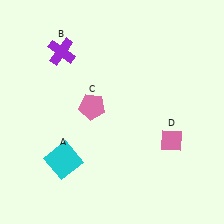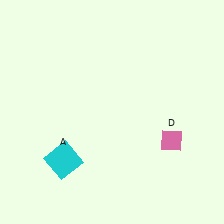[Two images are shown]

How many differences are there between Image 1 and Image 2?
There are 2 differences between the two images.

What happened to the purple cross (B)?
The purple cross (B) was removed in Image 2. It was in the top-left area of Image 1.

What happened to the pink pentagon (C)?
The pink pentagon (C) was removed in Image 2. It was in the top-left area of Image 1.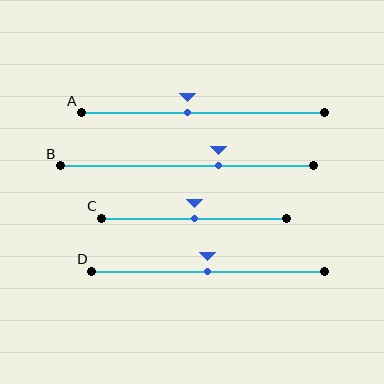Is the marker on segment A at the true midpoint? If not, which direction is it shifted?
No, the marker on segment A is shifted to the left by about 6% of the segment length.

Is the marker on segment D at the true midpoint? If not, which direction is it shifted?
Yes, the marker on segment D is at the true midpoint.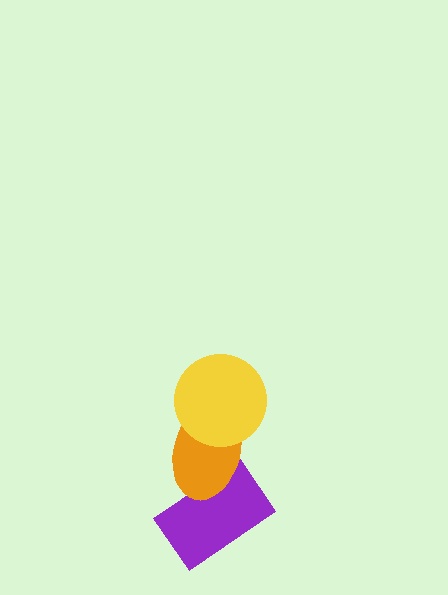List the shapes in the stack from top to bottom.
From top to bottom: the yellow circle, the orange ellipse, the purple rectangle.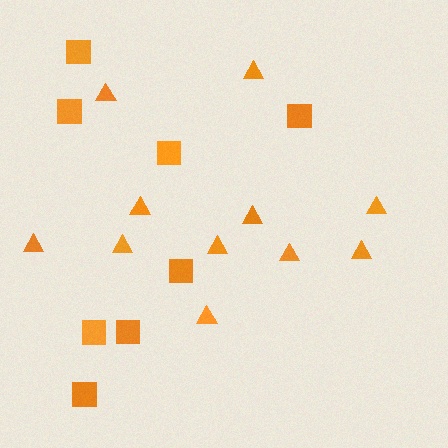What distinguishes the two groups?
There are 2 groups: one group of triangles (11) and one group of squares (8).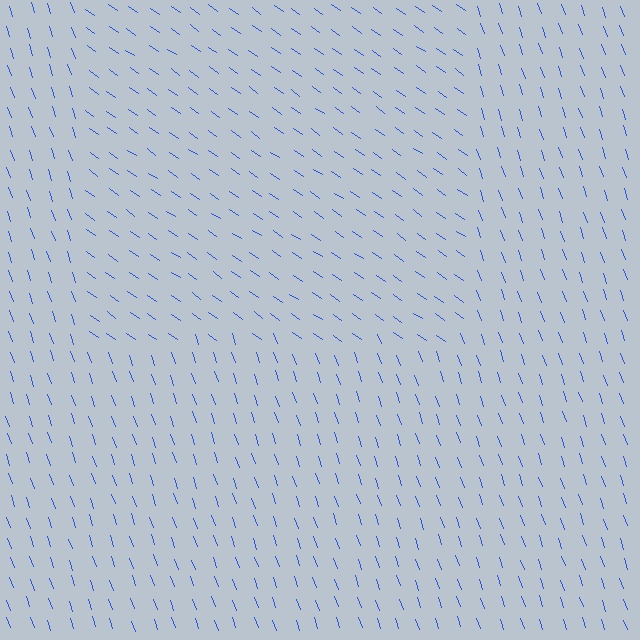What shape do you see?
I see a rectangle.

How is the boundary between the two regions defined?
The boundary is defined purely by a change in line orientation (approximately 36 degrees difference). All lines are the same color and thickness.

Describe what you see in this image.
The image is filled with small blue line segments. A rectangle region in the image has lines oriented differently from the surrounding lines, creating a visible texture boundary.